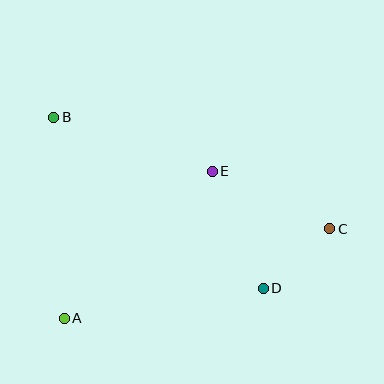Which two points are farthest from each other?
Points B and C are farthest from each other.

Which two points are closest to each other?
Points C and D are closest to each other.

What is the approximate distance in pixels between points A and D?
The distance between A and D is approximately 201 pixels.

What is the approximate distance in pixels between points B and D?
The distance between B and D is approximately 270 pixels.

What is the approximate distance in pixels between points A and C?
The distance between A and C is approximately 280 pixels.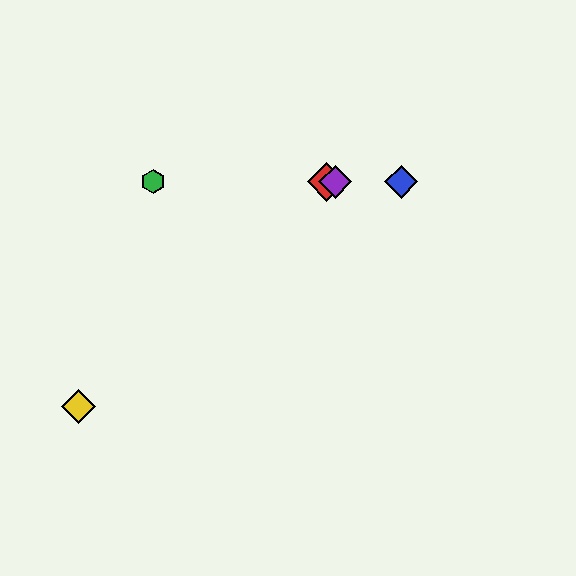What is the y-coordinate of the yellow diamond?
The yellow diamond is at y≈407.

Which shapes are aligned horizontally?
The red diamond, the blue diamond, the green hexagon, the purple diamond are aligned horizontally.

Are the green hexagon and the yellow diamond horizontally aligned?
No, the green hexagon is at y≈182 and the yellow diamond is at y≈407.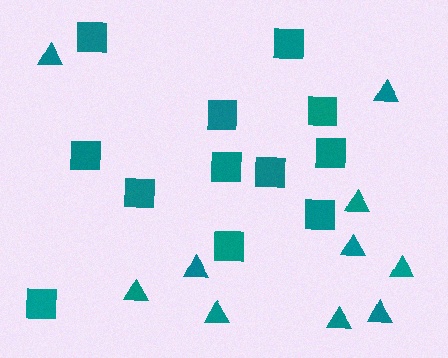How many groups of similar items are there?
There are 2 groups: one group of squares (12) and one group of triangles (10).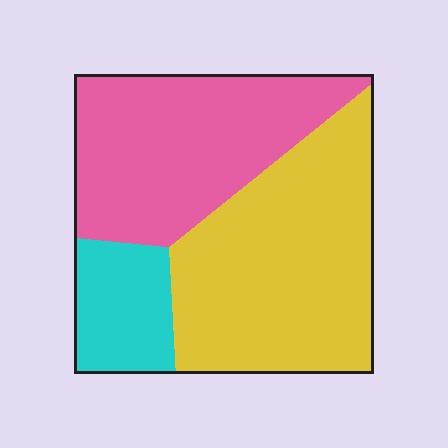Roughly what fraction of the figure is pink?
Pink takes up about three eighths (3/8) of the figure.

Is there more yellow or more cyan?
Yellow.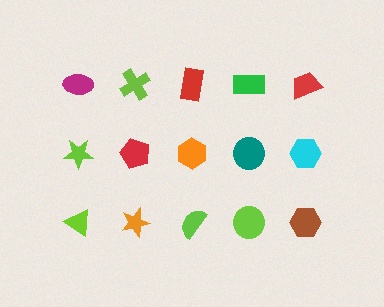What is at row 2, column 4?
A teal circle.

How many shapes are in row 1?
5 shapes.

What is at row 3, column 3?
A lime semicircle.